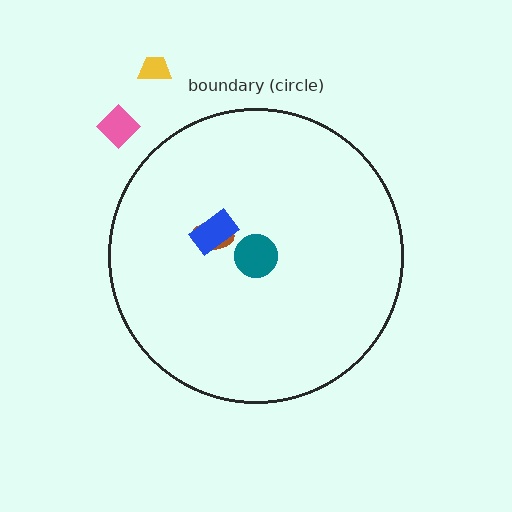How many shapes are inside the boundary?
3 inside, 2 outside.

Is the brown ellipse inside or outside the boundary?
Inside.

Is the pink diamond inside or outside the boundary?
Outside.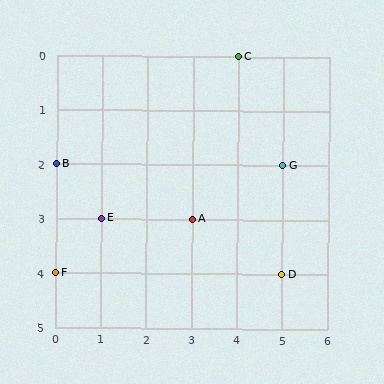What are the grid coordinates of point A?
Point A is at grid coordinates (3, 3).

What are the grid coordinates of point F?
Point F is at grid coordinates (0, 4).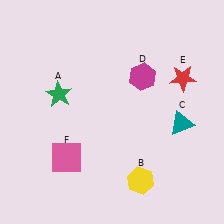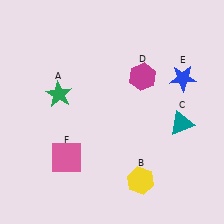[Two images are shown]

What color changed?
The star (E) changed from red in Image 1 to blue in Image 2.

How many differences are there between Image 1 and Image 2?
There is 1 difference between the two images.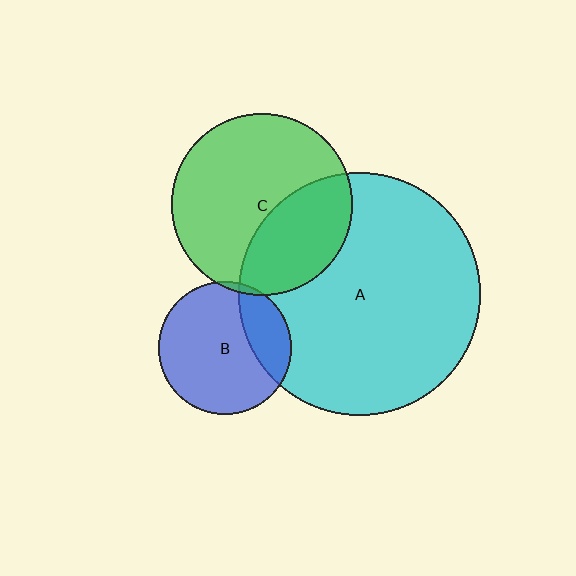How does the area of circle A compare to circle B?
Approximately 3.3 times.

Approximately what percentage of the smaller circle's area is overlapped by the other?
Approximately 25%.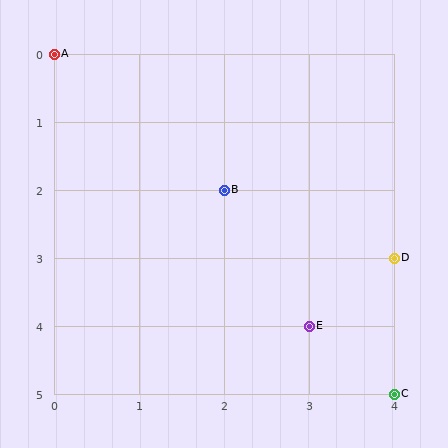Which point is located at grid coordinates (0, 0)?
Point A is at (0, 0).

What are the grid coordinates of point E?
Point E is at grid coordinates (3, 4).